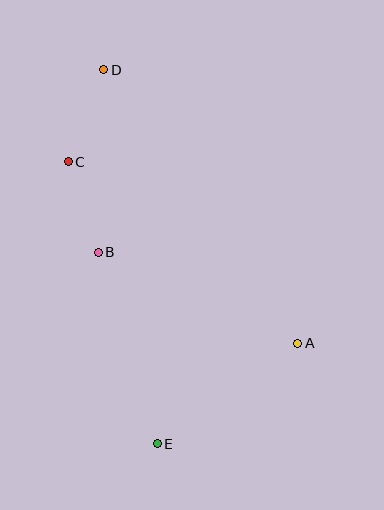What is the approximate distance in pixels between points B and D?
The distance between B and D is approximately 183 pixels.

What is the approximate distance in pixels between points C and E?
The distance between C and E is approximately 296 pixels.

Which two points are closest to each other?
Points B and C are closest to each other.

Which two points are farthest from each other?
Points D and E are farthest from each other.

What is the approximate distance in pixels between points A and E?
The distance between A and E is approximately 173 pixels.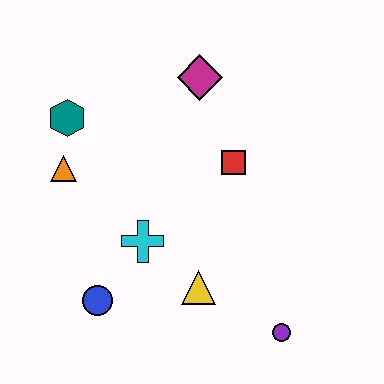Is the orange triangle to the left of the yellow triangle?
Yes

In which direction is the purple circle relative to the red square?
The purple circle is below the red square.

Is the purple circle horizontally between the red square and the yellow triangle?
No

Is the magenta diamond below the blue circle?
No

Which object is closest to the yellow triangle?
The cyan cross is closest to the yellow triangle.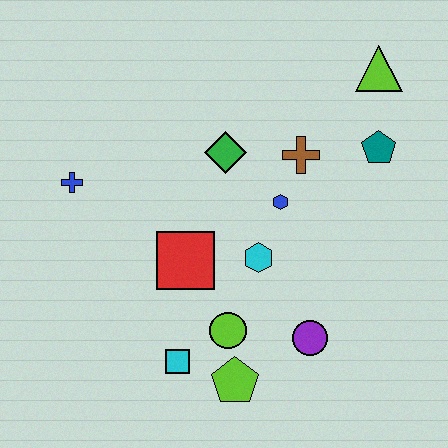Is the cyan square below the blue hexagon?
Yes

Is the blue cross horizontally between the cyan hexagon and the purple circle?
No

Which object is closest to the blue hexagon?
The brown cross is closest to the blue hexagon.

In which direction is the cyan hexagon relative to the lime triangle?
The cyan hexagon is below the lime triangle.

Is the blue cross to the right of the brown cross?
No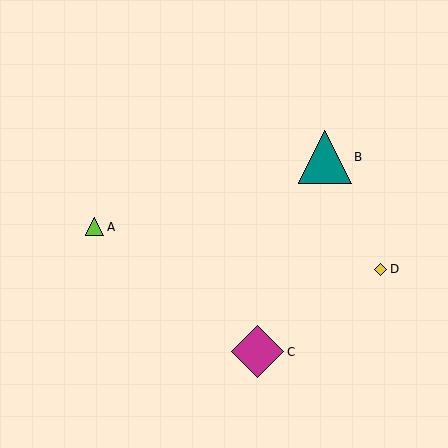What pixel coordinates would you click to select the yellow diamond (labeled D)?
Click at (381, 269) to select the yellow diamond D.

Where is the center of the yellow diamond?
The center of the yellow diamond is at (381, 269).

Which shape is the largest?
The teal triangle (labeled B) is the largest.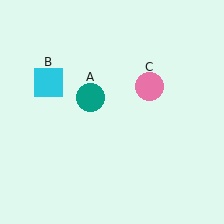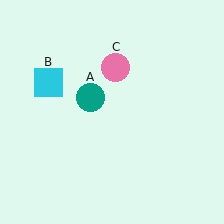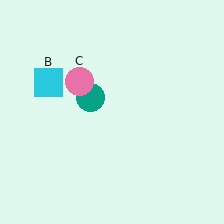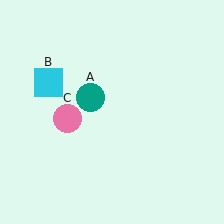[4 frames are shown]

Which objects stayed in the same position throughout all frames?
Teal circle (object A) and cyan square (object B) remained stationary.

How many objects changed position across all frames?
1 object changed position: pink circle (object C).